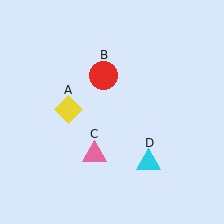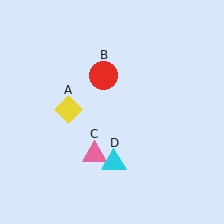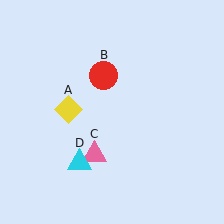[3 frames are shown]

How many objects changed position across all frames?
1 object changed position: cyan triangle (object D).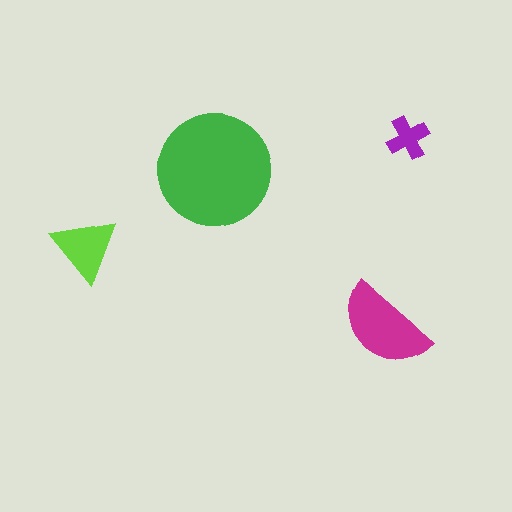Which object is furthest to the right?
The purple cross is rightmost.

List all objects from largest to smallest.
The green circle, the magenta semicircle, the lime triangle, the purple cross.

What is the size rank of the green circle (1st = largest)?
1st.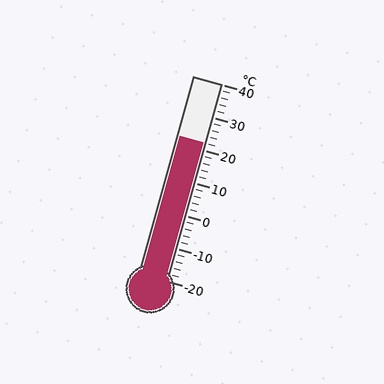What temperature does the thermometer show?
The thermometer shows approximately 22°C.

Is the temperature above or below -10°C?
The temperature is above -10°C.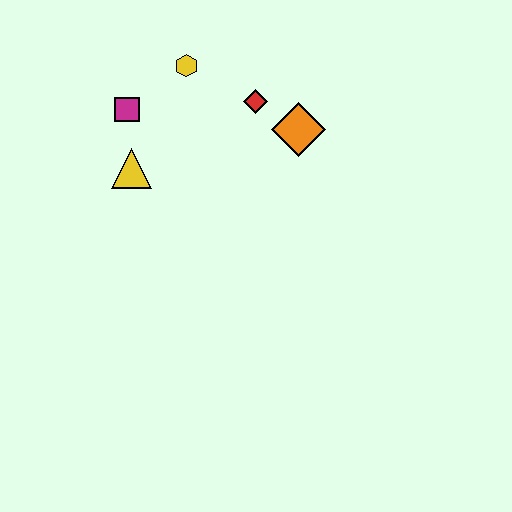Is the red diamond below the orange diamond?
No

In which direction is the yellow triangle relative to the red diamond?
The yellow triangle is to the left of the red diamond.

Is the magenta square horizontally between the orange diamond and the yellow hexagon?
No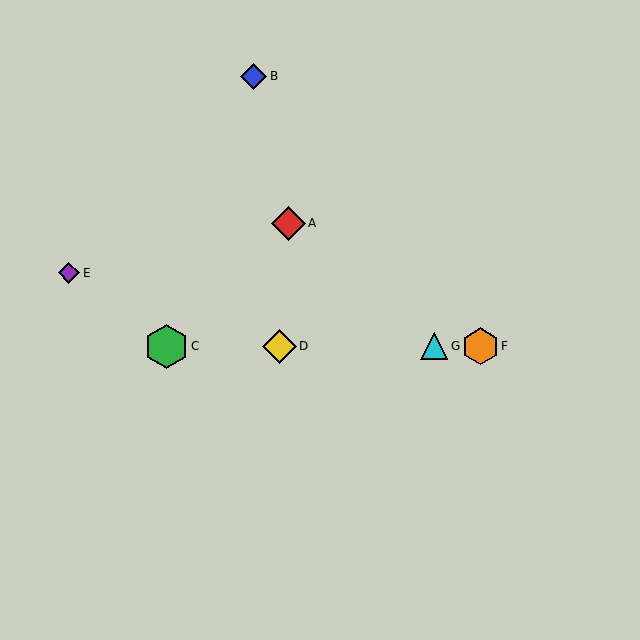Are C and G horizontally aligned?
Yes, both are at y≈346.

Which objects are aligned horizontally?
Objects C, D, F, G are aligned horizontally.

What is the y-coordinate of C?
Object C is at y≈346.